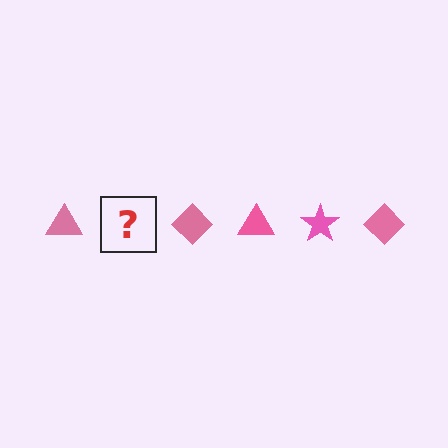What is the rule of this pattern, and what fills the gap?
The rule is that the pattern cycles through triangle, star, diamond shapes in pink. The gap should be filled with a pink star.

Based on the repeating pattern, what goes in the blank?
The blank should be a pink star.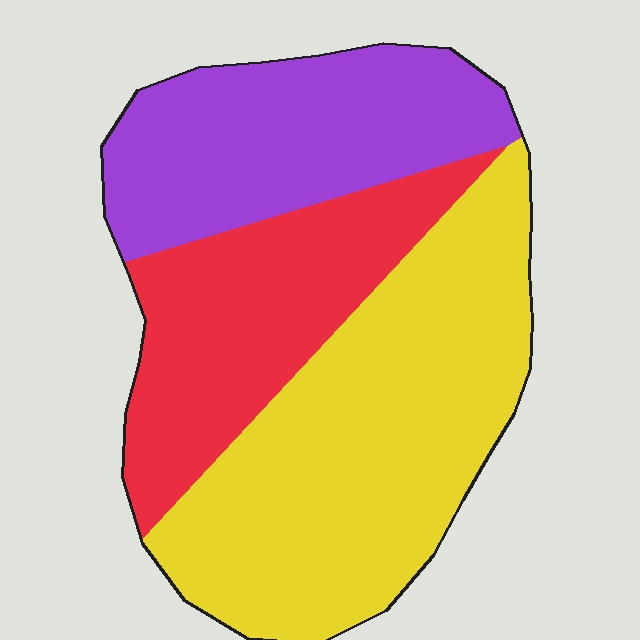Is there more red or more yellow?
Yellow.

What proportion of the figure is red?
Red takes up between a quarter and a half of the figure.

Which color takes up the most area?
Yellow, at roughly 45%.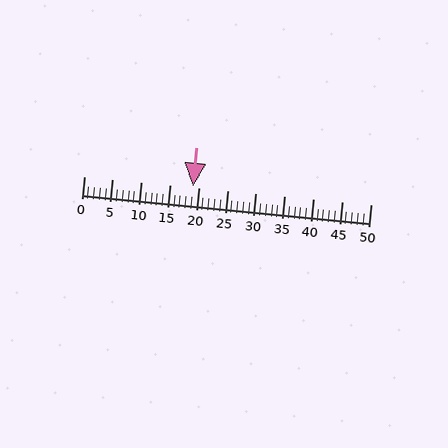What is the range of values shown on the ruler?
The ruler shows values from 0 to 50.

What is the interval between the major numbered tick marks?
The major tick marks are spaced 5 units apart.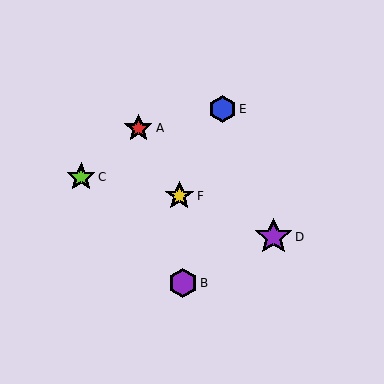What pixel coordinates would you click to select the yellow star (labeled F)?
Click at (179, 196) to select the yellow star F.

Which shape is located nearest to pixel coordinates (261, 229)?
The purple star (labeled D) at (274, 237) is nearest to that location.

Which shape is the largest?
The purple star (labeled D) is the largest.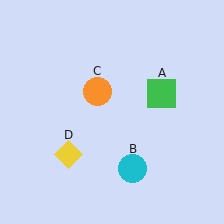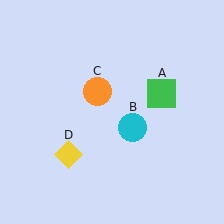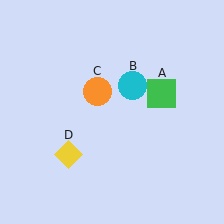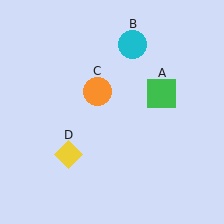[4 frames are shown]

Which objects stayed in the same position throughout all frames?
Green square (object A) and orange circle (object C) and yellow diamond (object D) remained stationary.